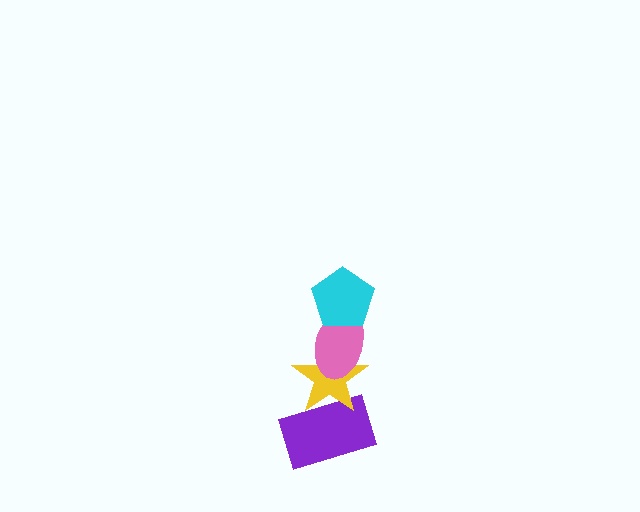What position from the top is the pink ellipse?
The pink ellipse is 2nd from the top.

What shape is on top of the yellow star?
The pink ellipse is on top of the yellow star.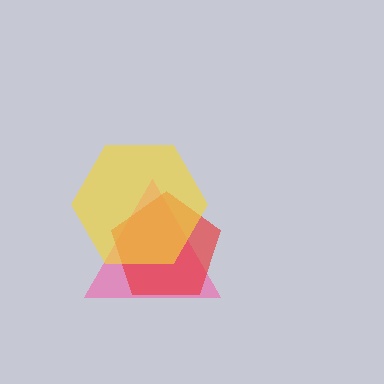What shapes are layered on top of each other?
The layered shapes are: a pink triangle, a red pentagon, a yellow hexagon.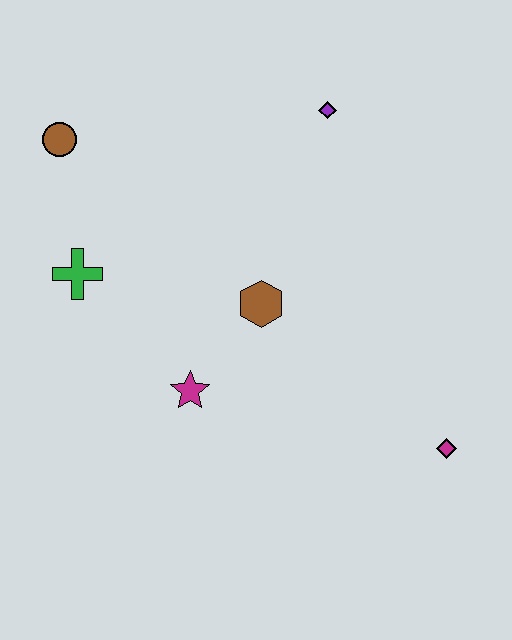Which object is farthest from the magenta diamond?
The brown circle is farthest from the magenta diamond.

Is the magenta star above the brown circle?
No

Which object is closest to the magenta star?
The brown hexagon is closest to the magenta star.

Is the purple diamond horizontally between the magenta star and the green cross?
No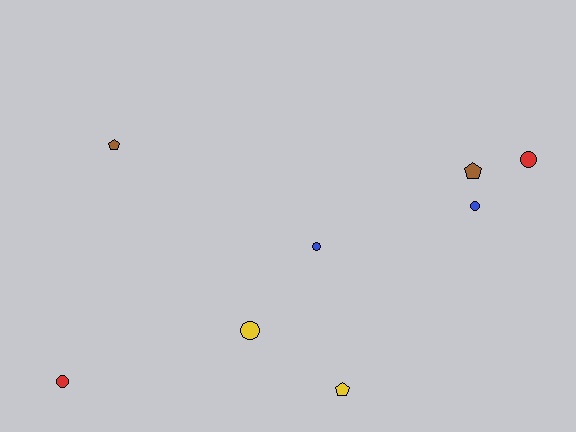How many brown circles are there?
There are no brown circles.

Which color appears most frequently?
Blue, with 2 objects.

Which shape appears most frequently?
Circle, with 5 objects.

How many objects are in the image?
There are 8 objects.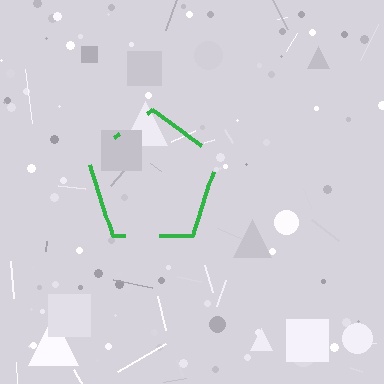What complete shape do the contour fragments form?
The contour fragments form a pentagon.